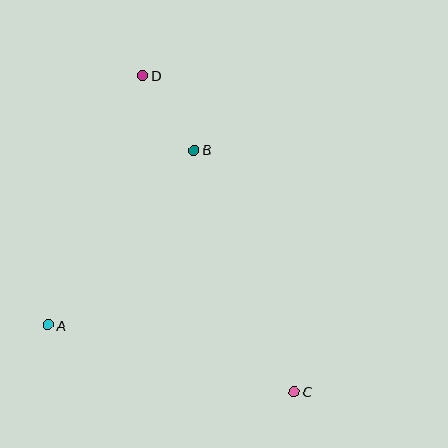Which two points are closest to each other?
Points B and D are closest to each other.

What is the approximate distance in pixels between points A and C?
The distance between A and C is approximately 255 pixels.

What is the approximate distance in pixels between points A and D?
The distance between A and D is approximately 266 pixels.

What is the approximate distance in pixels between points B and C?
The distance between B and C is approximately 261 pixels.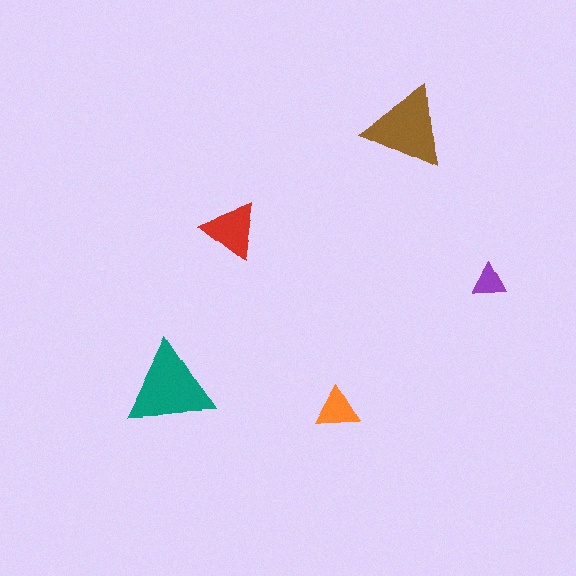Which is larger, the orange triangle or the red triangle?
The red one.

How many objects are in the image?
There are 5 objects in the image.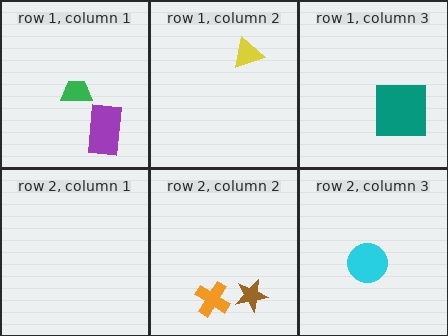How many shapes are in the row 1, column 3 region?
1.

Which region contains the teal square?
The row 1, column 3 region.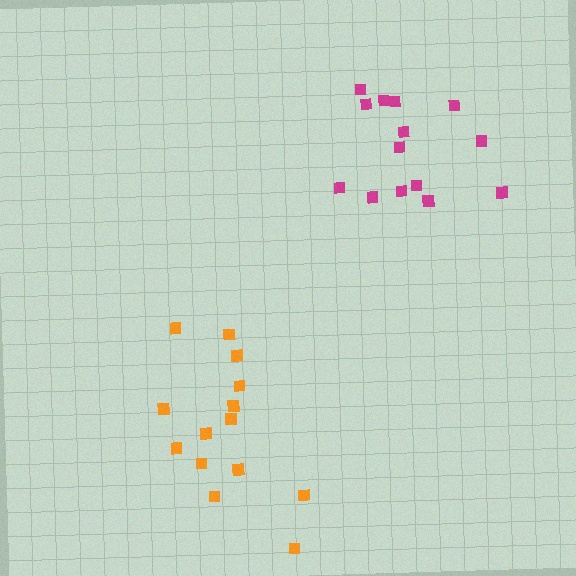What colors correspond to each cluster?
The clusters are colored: magenta, orange.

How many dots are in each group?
Group 1: 14 dots, Group 2: 14 dots (28 total).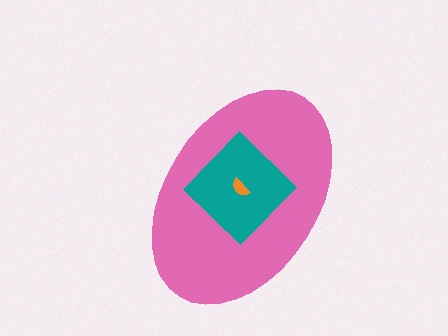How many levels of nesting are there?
3.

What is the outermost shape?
The pink ellipse.